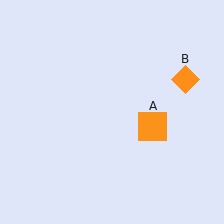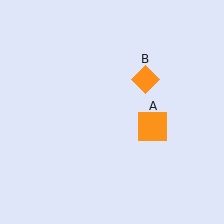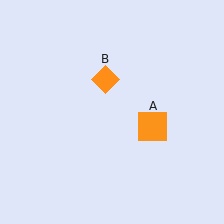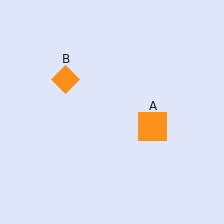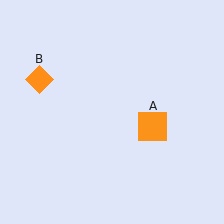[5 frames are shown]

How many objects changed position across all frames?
1 object changed position: orange diamond (object B).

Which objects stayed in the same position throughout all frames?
Orange square (object A) remained stationary.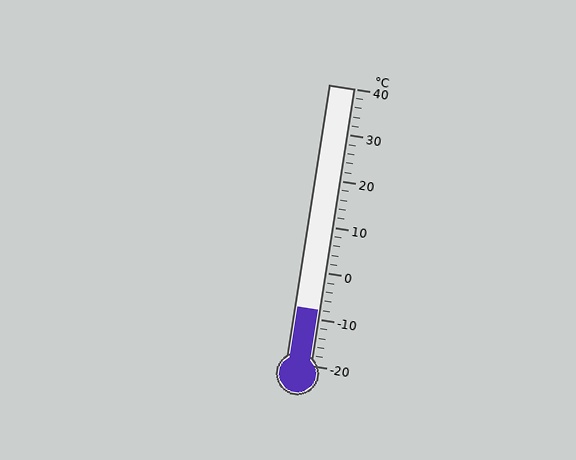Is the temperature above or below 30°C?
The temperature is below 30°C.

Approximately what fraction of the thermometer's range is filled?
The thermometer is filled to approximately 20% of its range.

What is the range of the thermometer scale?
The thermometer scale ranges from -20°C to 40°C.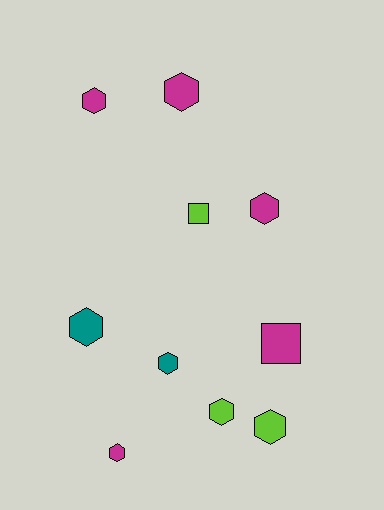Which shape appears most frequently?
Hexagon, with 8 objects.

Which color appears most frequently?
Magenta, with 5 objects.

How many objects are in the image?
There are 10 objects.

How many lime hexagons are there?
There are 2 lime hexagons.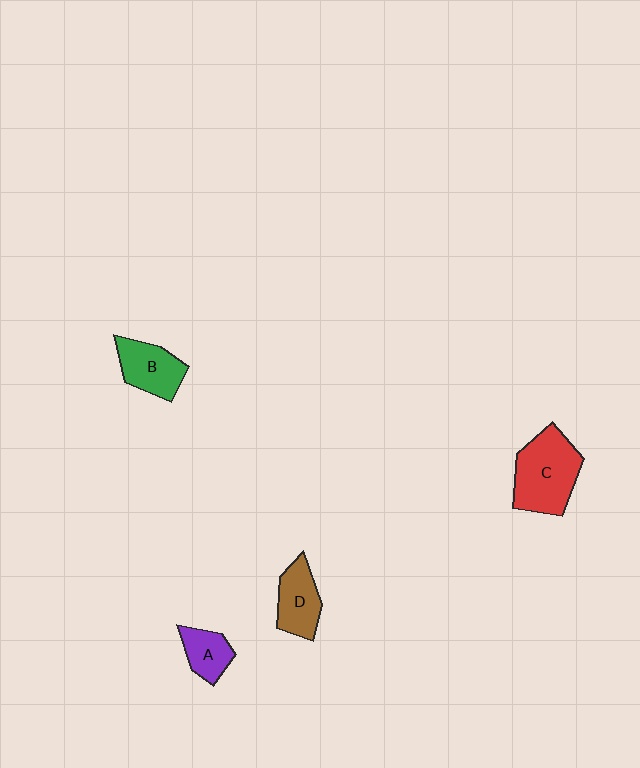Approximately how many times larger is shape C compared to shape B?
Approximately 1.5 times.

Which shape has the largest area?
Shape C (red).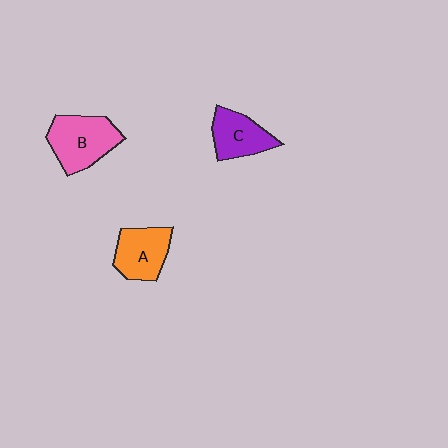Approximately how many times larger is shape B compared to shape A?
Approximately 1.2 times.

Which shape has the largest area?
Shape B (pink).